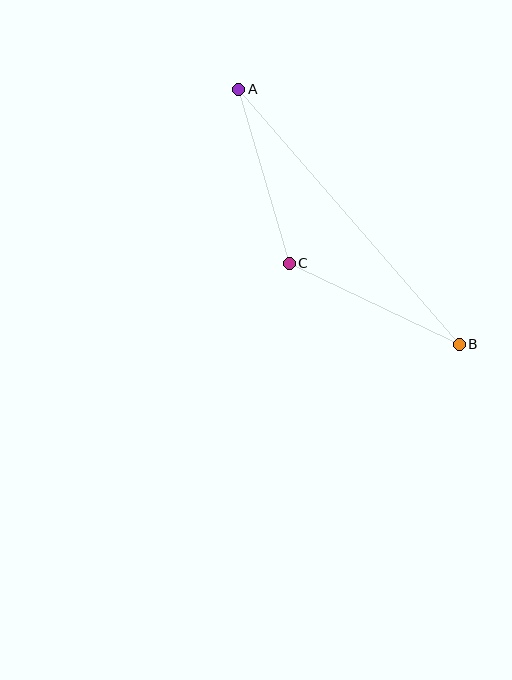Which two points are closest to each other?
Points A and C are closest to each other.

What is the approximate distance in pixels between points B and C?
The distance between B and C is approximately 188 pixels.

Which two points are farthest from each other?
Points A and B are farthest from each other.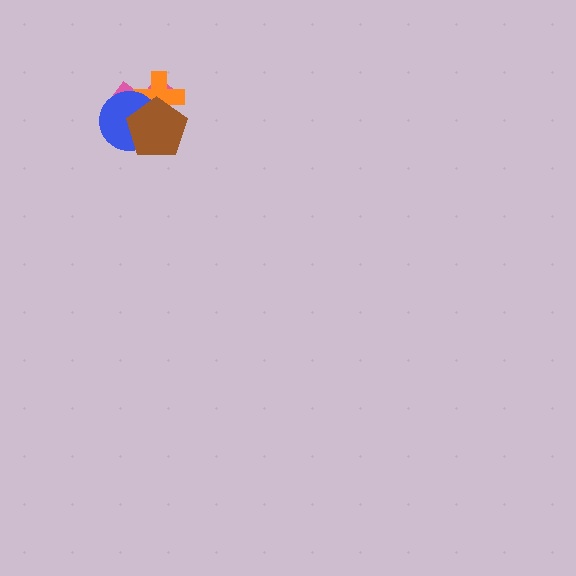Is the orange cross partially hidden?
Yes, it is partially covered by another shape.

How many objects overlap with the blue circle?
3 objects overlap with the blue circle.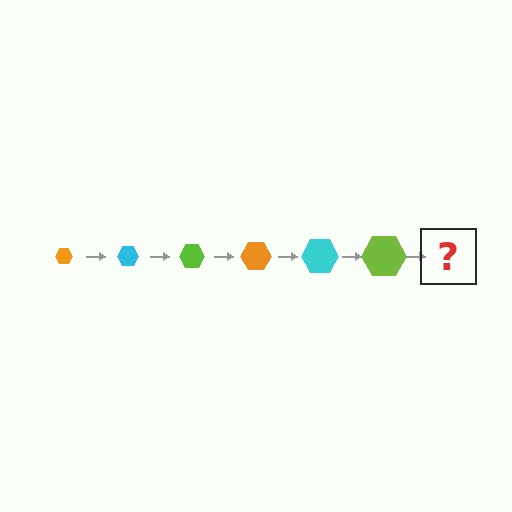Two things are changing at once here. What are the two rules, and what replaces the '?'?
The two rules are that the hexagon grows larger each step and the color cycles through orange, cyan, and lime. The '?' should be an orange hexagon, larger than the previous one.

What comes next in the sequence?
The next element should be an orange hexagon, larger than the previous one.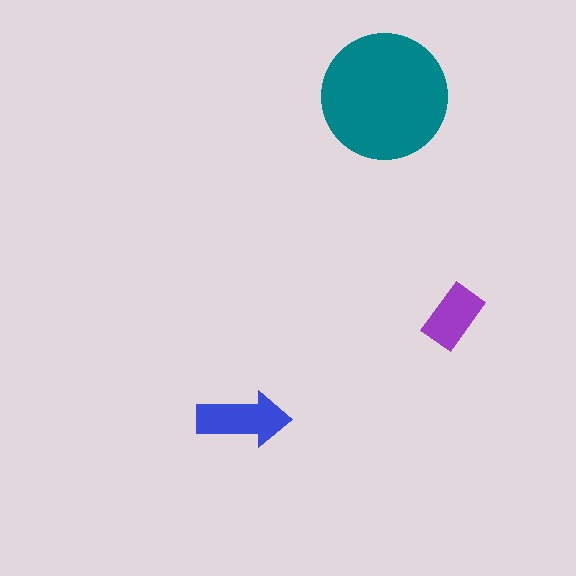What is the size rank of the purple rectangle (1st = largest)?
3rd.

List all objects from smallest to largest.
The purple rectangle, the blue arrow, the teal circle.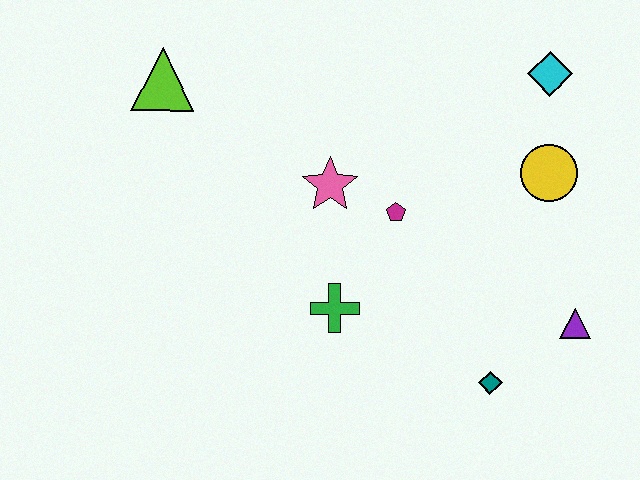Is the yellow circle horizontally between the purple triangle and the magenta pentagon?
Yes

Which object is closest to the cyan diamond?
The yellow circle is closest to the cyan diamond.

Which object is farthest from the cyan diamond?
The lime triangle is farthest from the cyan diamond.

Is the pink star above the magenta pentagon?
Yes